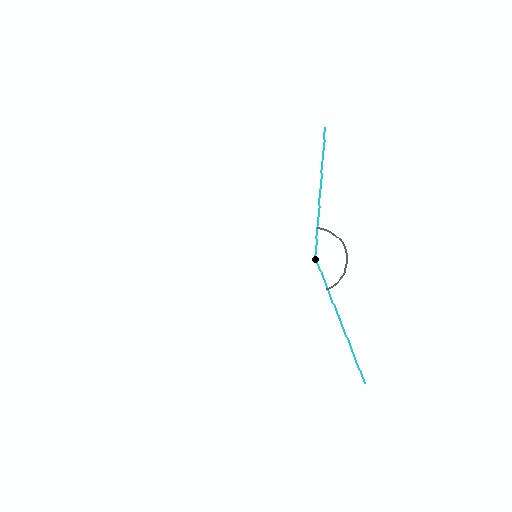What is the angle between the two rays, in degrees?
Approximately 154 degrees.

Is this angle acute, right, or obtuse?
It is obtuse.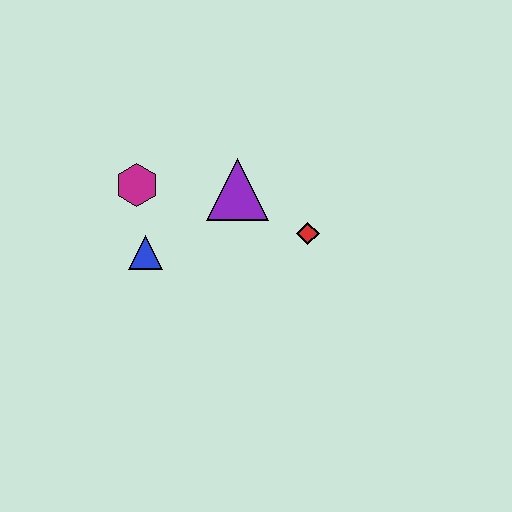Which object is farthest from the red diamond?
The magenta hexagon is farthest from the red diamond.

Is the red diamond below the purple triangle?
Yes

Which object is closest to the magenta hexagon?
The blue triangle is closest to the magenta hexagon.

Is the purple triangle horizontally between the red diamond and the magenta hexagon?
Yes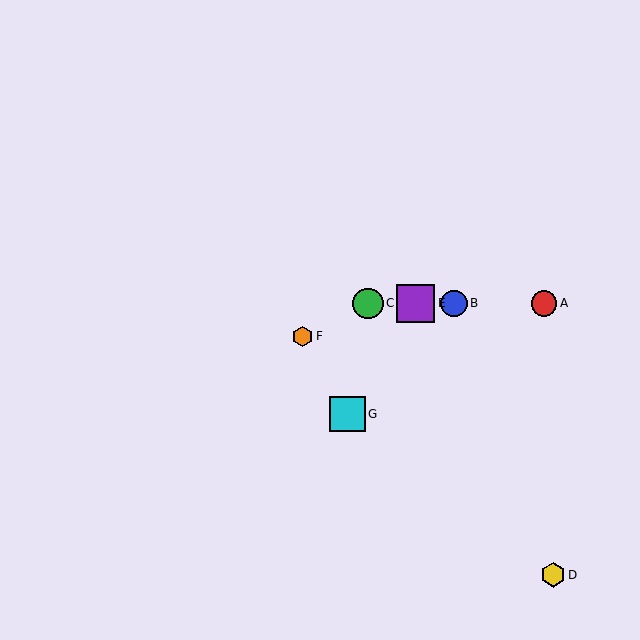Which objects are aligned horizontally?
Objects A, B, C, E are aligned horizontally.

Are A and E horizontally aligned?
Yes, both are at y≈304.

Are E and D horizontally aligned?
No, E is at y≈304 and D is at y≈575.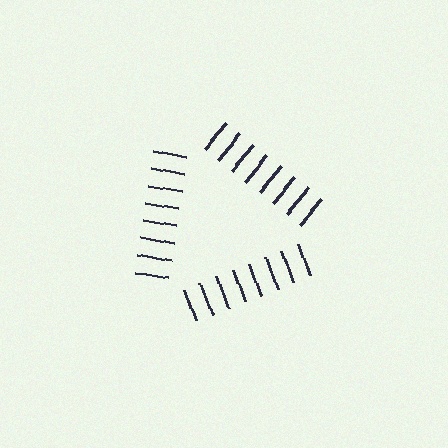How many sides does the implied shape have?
3 sides — the line-ends trace a triangle.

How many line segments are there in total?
24 — 8 along each of the 3 edges.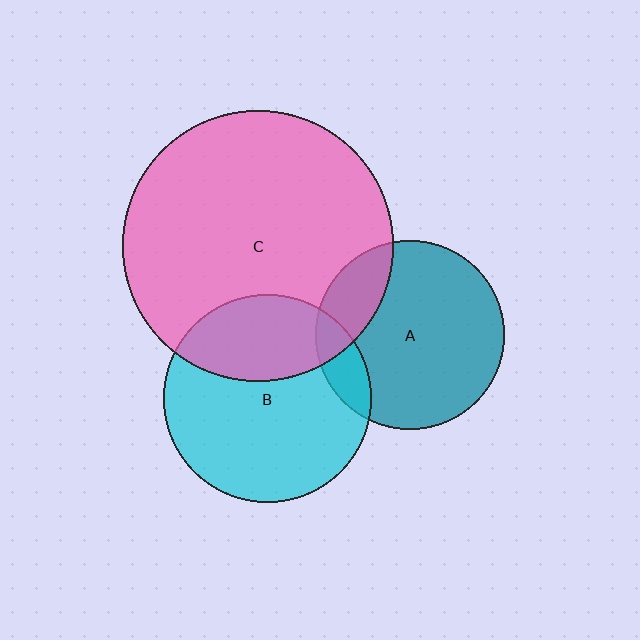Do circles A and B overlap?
Yes.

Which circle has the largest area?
Circle C (pink).